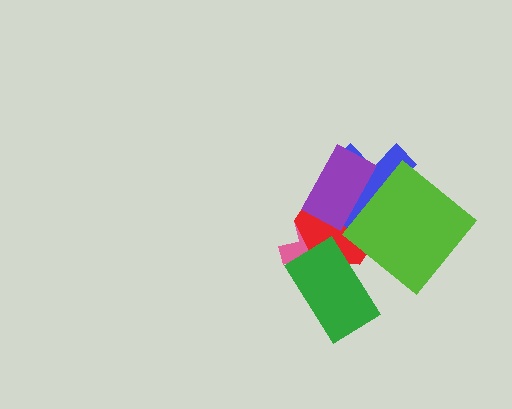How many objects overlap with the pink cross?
2 objects overlap with the pink cross.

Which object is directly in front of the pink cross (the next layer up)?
The red hexagon is directly in front of the pink cross.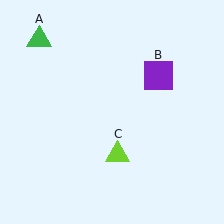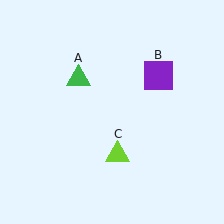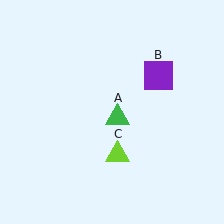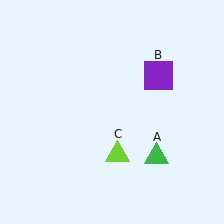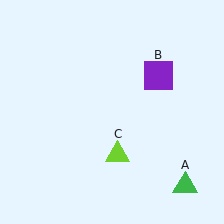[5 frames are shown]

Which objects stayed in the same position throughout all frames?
Purple square (object B) and lime triangle (object C) remained stationary.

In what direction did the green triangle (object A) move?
The green triangle (object A) moved down and to the right.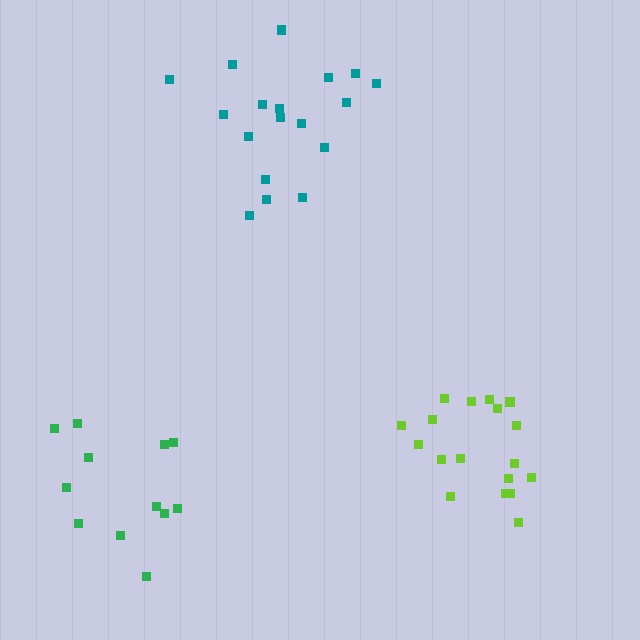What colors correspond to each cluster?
The clusters are colored: lime, teal, green.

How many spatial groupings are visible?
There are 3 spatial groupings.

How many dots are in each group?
Group 1: 18 dots, Group 2: 18 dots, Group 3: 12 dots (48 total).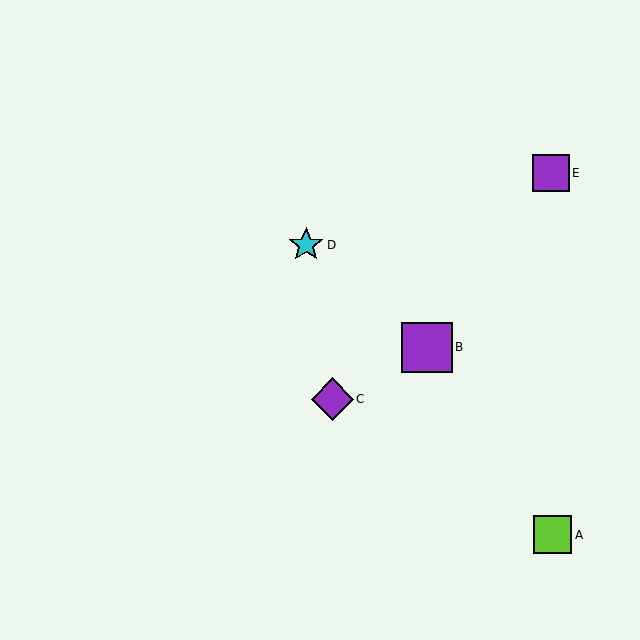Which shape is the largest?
The purple square (labeled B) is the largest.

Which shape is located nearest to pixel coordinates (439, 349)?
The purple square (labeled B) at (427, 347) is nearest to that location.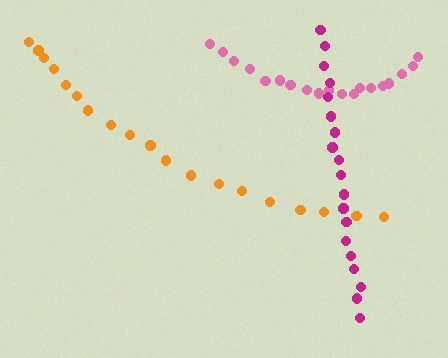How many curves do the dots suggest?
There are 3 distinct paths.